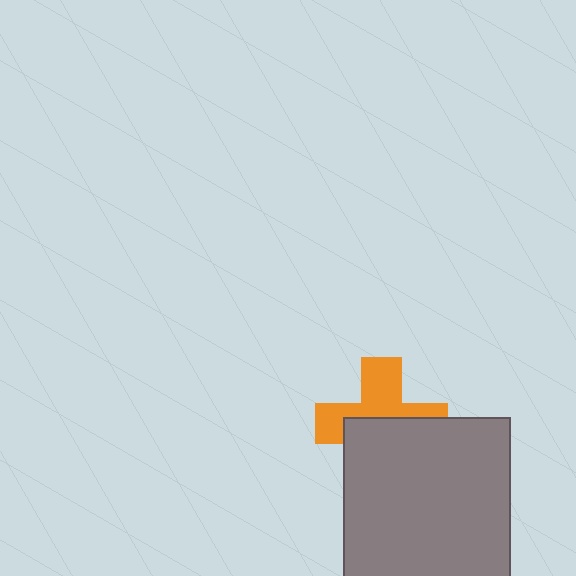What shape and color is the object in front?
The object in front is a gray square.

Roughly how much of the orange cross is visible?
About half of it is visible (roughly 49%).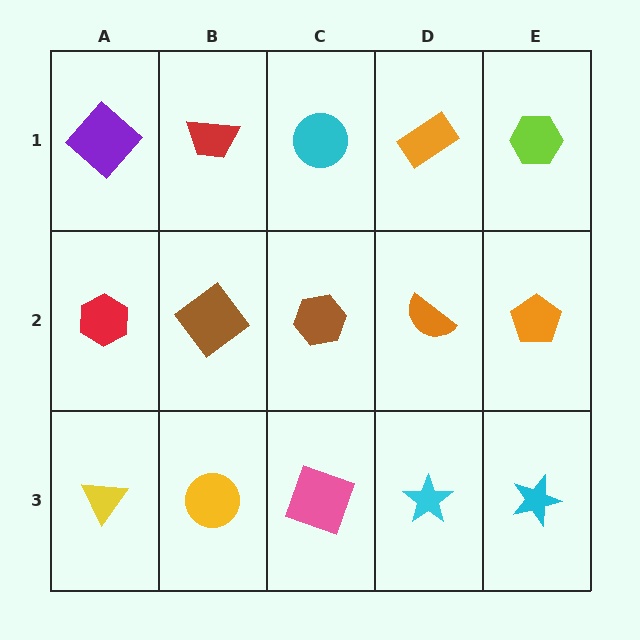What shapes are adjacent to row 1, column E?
An orange pentagon (row 2, column E), an orange rectangle (row 1, column D).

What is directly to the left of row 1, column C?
A red trapezoid.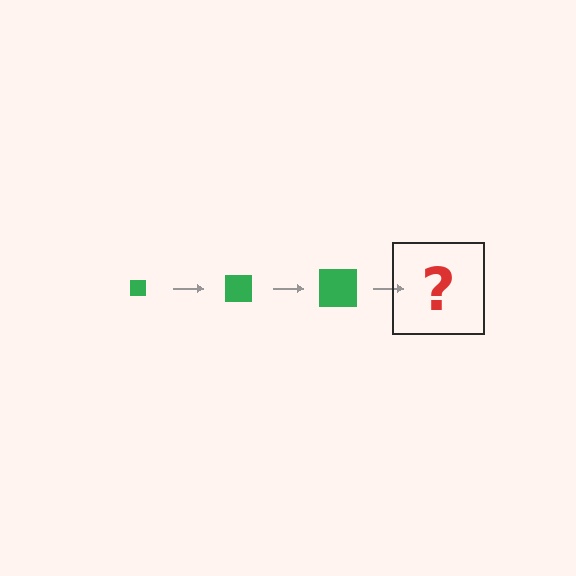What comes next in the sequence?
The next element should be a green square, larger than the previous one.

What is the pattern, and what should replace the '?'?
The pattern is that the square gets progressively larger each step. The '?' should be a green square, larger than the previous one.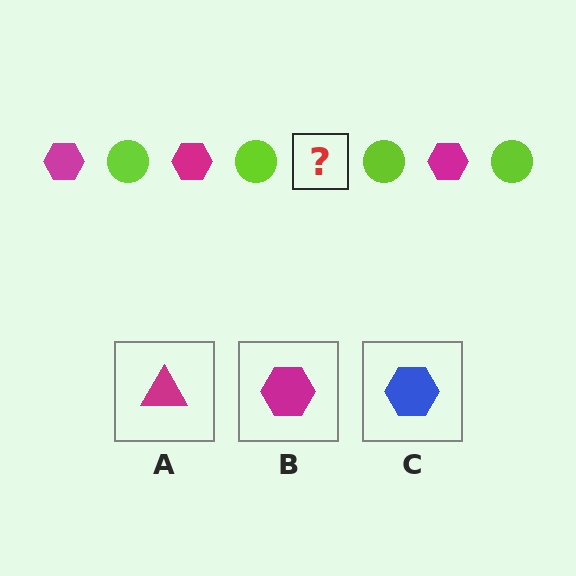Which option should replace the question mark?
Option B.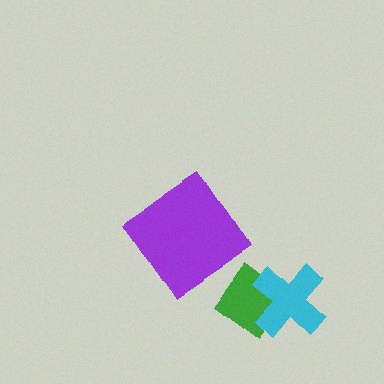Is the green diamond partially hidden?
Yes, it is partially covered by another shape.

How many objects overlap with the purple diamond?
0 objects overlap with the purple diamond.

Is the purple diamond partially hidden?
No, no other shape covers it.